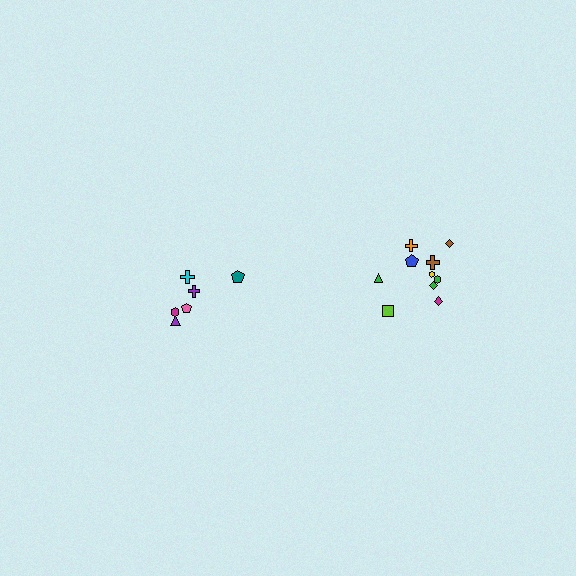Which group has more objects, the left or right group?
The right group.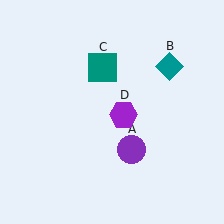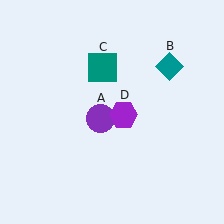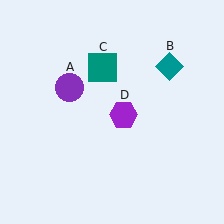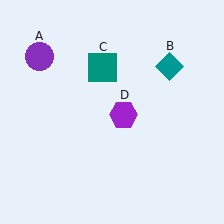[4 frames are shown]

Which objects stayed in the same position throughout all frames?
Teal diamond (object B) and teal square (object C) and purple hexagon (object D) remained stationary.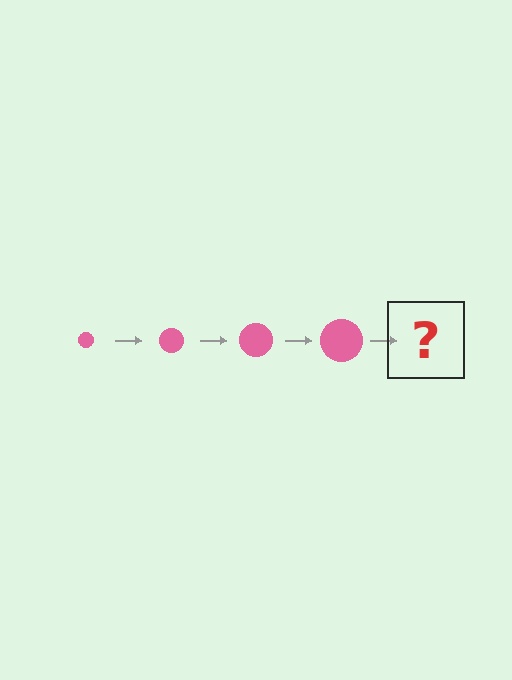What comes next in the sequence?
The next element should be a pink circle, larger than the previous one.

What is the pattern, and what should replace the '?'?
The pattern is that the circle gets progressively larger each step. The '?' should be a pink circle, larger than the previous one.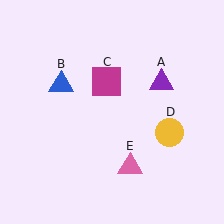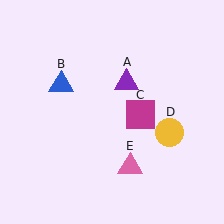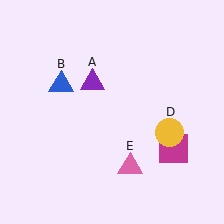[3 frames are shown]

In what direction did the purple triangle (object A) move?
The purple triangle (object A) moved left.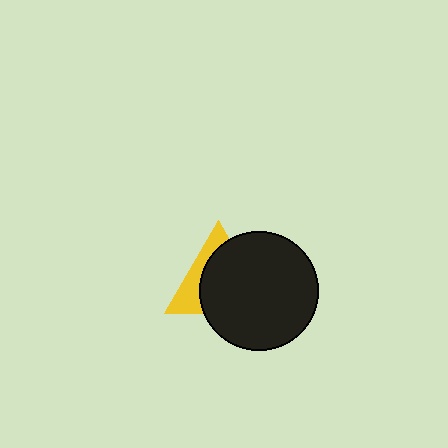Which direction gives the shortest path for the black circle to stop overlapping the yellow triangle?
Moving toward the lower-right gives the shortest separation.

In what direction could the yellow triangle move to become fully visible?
The yellow triangle could move toward the upper-left. That would shift it out from behind the black circle entirely.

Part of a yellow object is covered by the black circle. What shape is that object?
It is a triangle.